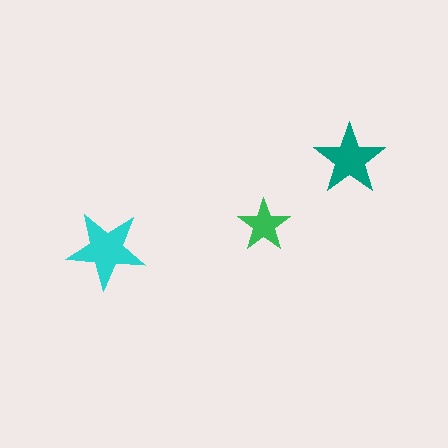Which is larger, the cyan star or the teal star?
The cyan one.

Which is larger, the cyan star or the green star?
The cyan one.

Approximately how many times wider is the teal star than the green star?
About 1.5 times wider.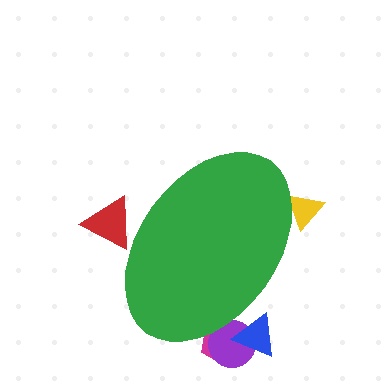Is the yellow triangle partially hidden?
Yes, the yellow triangle is partially hidden behind the green ellipse.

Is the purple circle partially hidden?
Yes, the purple circle is partially hidden behind the green ellipse.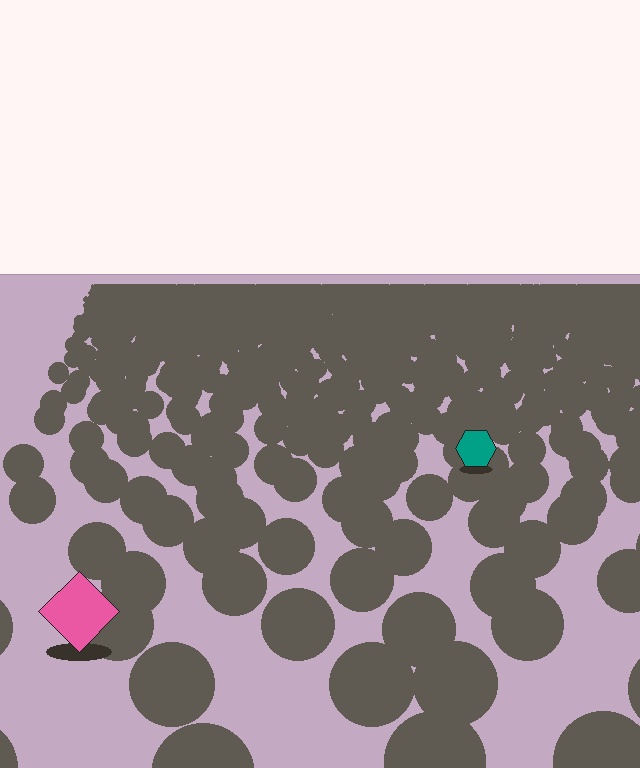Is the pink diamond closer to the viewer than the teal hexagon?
Yes. The pink diamond is closer — you can tell from the texture gradient: the ground texture is coarser near it.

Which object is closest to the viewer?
The pink diamond is closest. The texture marks near it are larger and more spread out.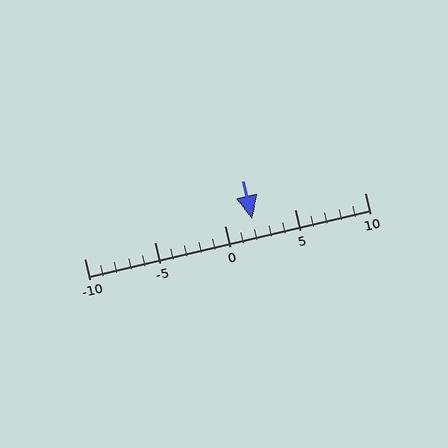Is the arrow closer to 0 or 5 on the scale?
The arrow is closer to 0.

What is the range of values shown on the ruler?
The ruler shows values from -10 to 10.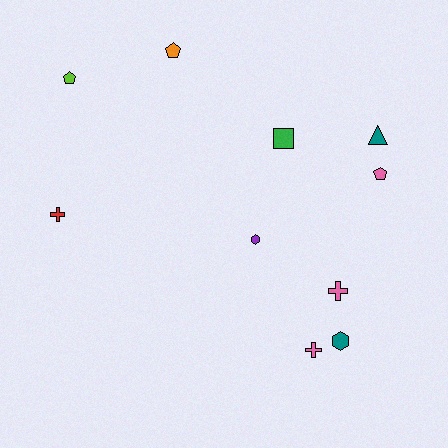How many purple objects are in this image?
There is 1 purple object.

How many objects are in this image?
There are 10 objects.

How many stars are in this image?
There are no stars.